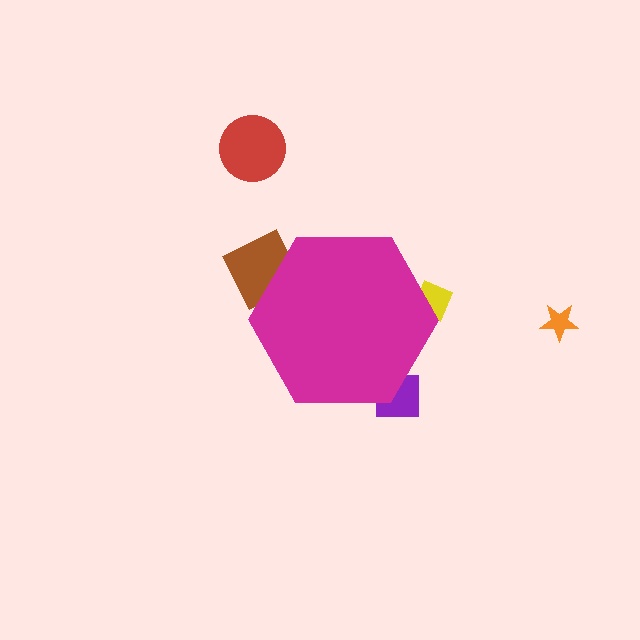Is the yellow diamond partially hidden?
Yes, the yellow diamond is partially hidden behind the magenta hexagon.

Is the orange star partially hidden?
No, the orange star is fully visible.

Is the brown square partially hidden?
Yes, the brown square is partially hidden behind the magenta hexagon.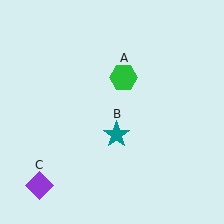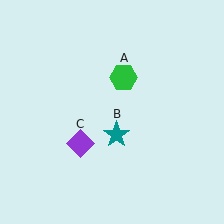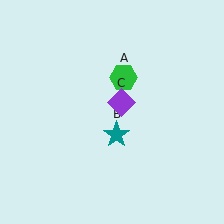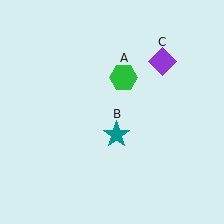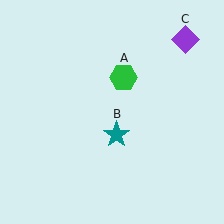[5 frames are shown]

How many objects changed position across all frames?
1 object changed position: purple diamond (object C).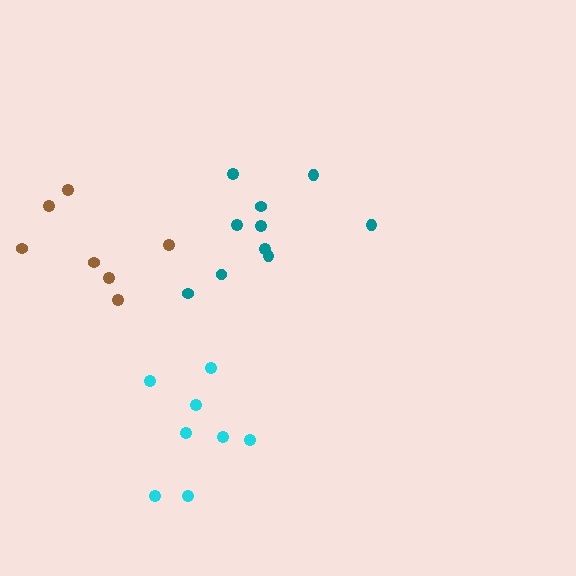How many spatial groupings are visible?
There are 3 spatial groupings.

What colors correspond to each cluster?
The clusters are colored: brown, teal, cyan.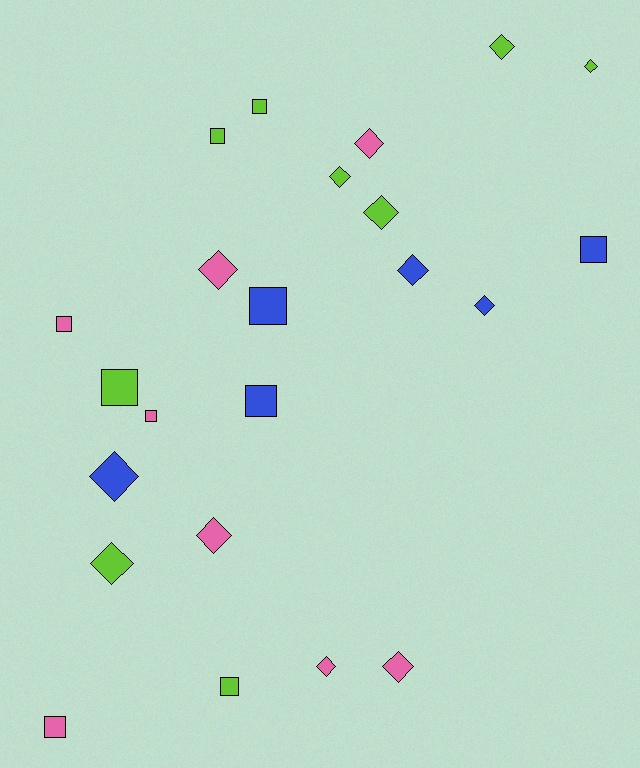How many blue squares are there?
There are 3 blue squares.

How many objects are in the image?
There are 23 objects.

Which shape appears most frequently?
Diamond, with 13 objects.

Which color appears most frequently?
Lime, with 9 objects.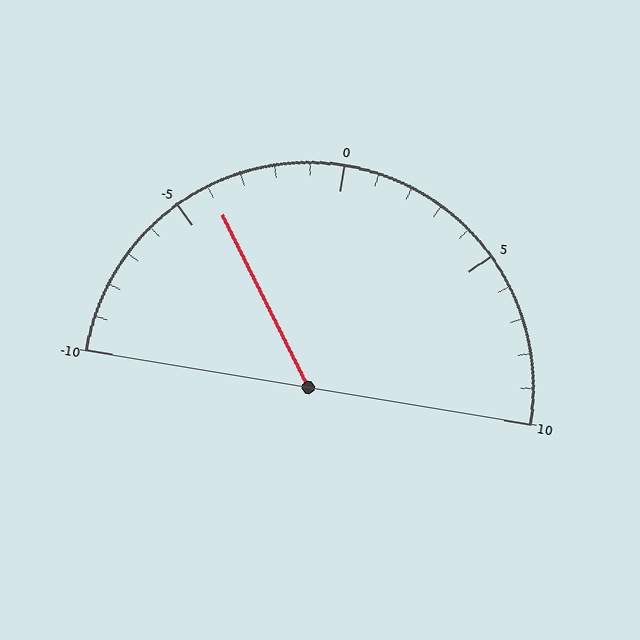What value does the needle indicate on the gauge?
The needle indicates approximately -4.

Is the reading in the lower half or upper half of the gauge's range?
The reading is in the lower half of the range (-10 to 10).